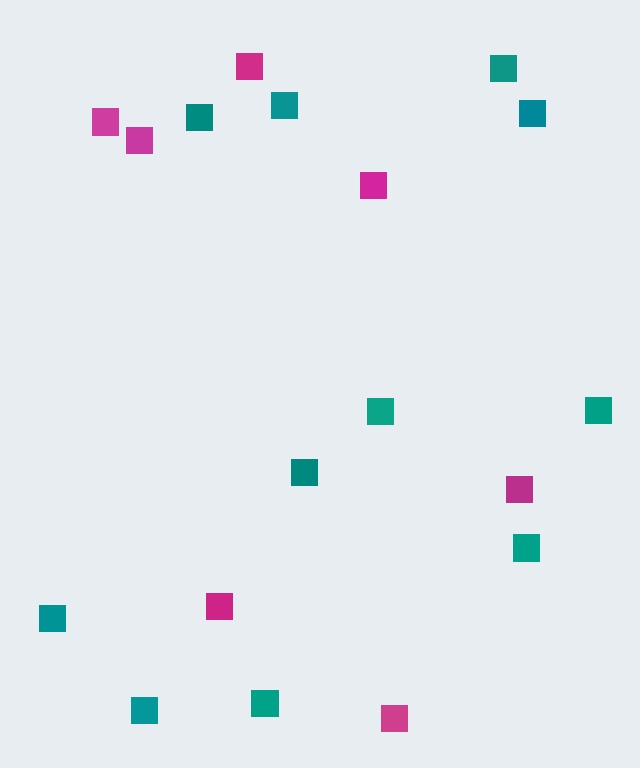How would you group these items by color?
There are 2 groups: one group of magenta squares (7) and one group of teal squares (11).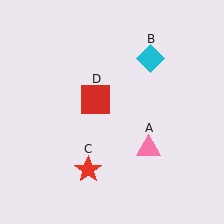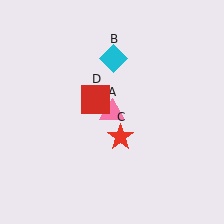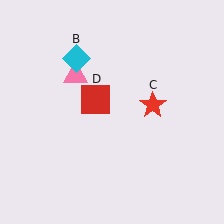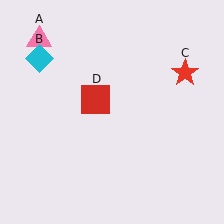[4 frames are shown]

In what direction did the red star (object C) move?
The red star (object C) moved up and to the right.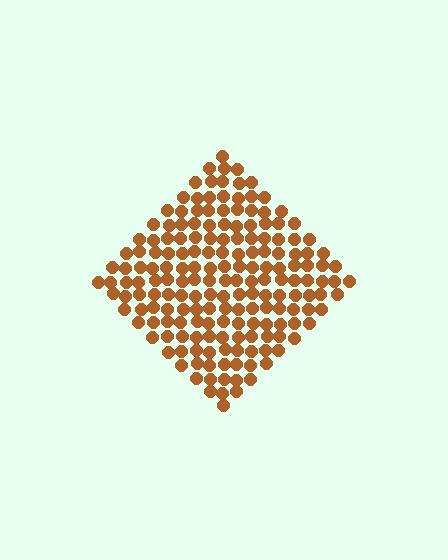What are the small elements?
The small elements are circles.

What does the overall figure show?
The overall figure shows a diamond.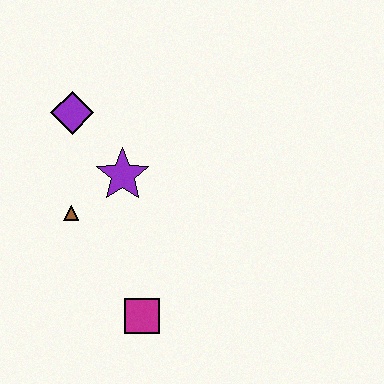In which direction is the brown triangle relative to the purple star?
The brown triangle is to the left of the purple star.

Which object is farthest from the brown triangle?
The magenta square is farthest from the brown triangle.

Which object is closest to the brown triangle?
The purple star is closest to the brown triangle.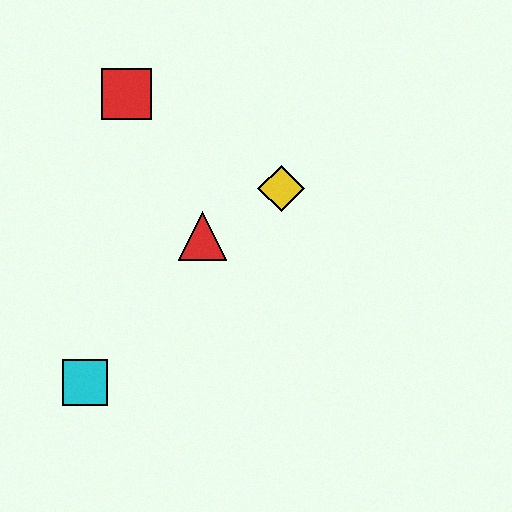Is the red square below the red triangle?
No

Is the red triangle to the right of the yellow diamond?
No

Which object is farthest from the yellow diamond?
The cyan square is farthest from the yellow diamond.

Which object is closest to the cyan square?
The red triangle is closest to the cyan square.